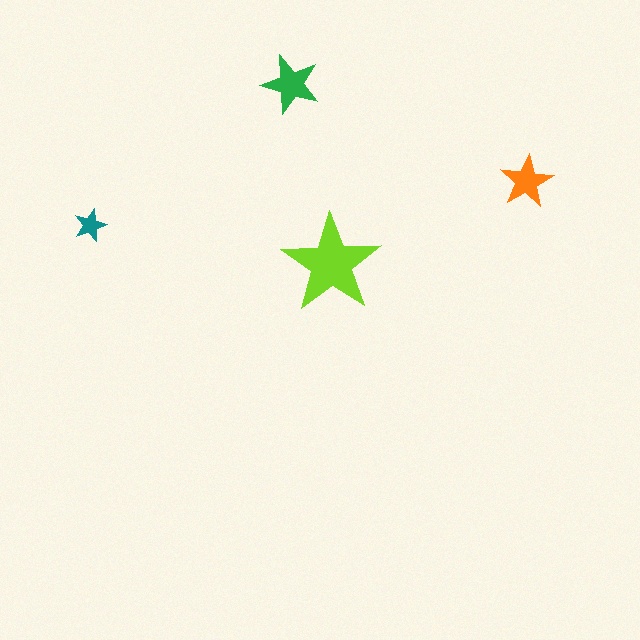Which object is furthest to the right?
The orange star is rightmost.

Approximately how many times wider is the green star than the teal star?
About 2 times wider.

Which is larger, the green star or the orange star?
The green one.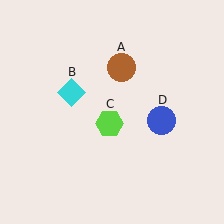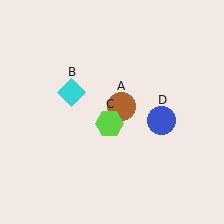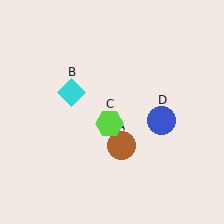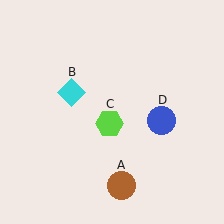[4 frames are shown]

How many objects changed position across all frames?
1 object changed position: brown circle (object A).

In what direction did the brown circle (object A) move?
The brown circle (object A) moved down.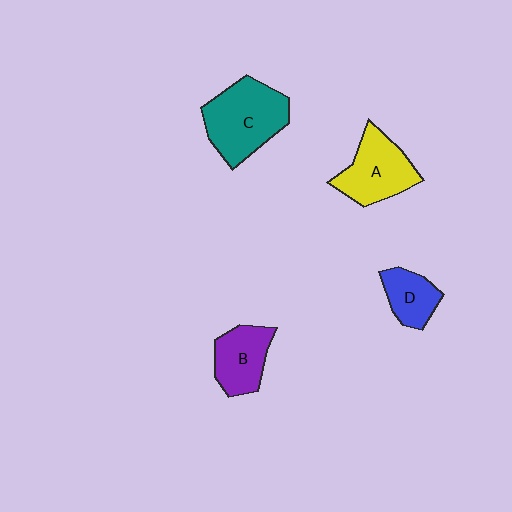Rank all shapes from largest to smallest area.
From largest to smallest: C (teal), A (yellow), B (purple), D (blue).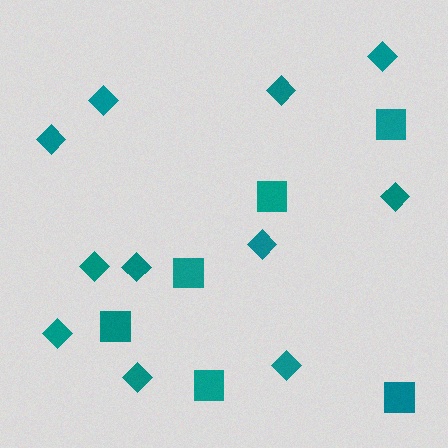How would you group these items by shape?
There are 2 groups: one group of squares (6) and one group of diamonds (11).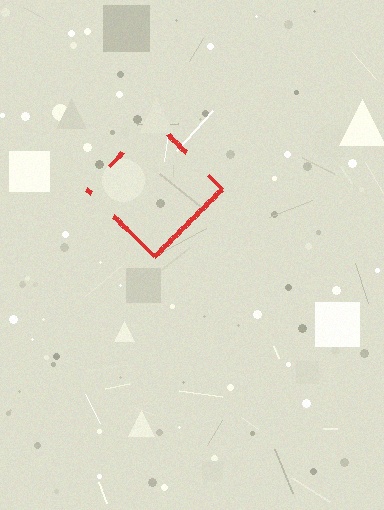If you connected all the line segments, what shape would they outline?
They would outline a diamond.